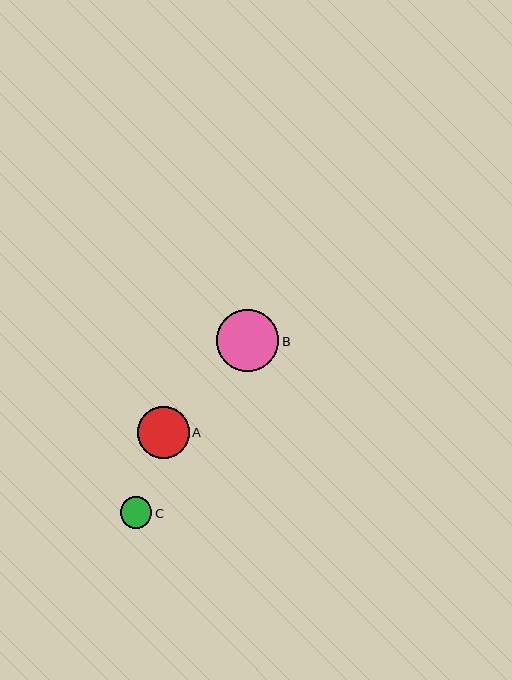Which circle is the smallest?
Circle C is the smallest with a size of approximately 32 pixels.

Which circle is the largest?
Circle B is the largest with a size of approximately 62 pixels.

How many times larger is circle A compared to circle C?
Circle A is approximately 1.6 times the size of circle C.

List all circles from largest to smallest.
From largest to smallest: B, A, C.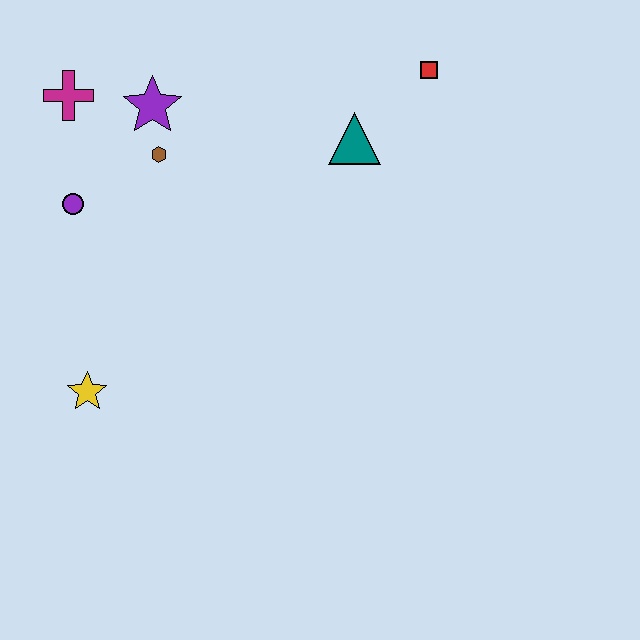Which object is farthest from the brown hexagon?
The red square is farthest from the brown hexagon.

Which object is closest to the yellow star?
The purple circle is closest to the yellow star.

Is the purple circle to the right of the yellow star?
No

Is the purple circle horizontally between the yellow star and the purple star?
No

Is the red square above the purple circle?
Yes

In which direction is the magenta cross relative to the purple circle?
The magenta cross is above the purple circle.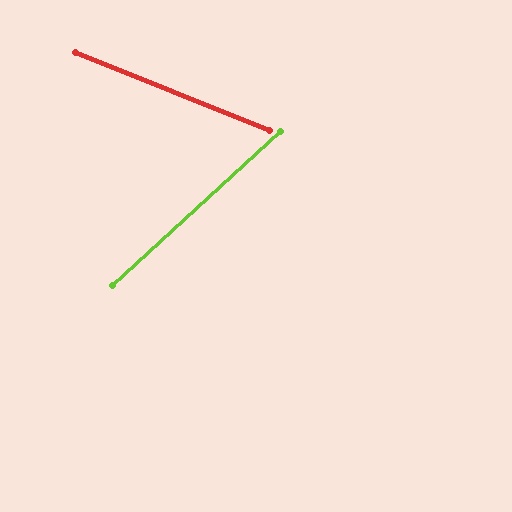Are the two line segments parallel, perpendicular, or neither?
Neither parallel nor perpendicular — they differ by about 64°.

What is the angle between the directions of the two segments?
Approximately 64 degrees.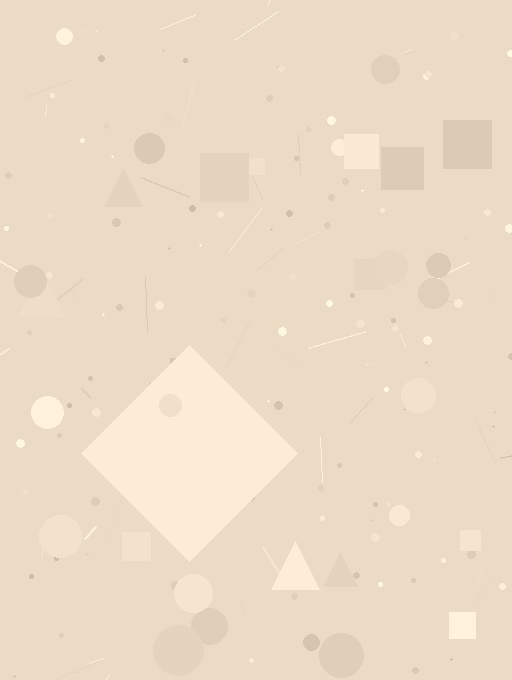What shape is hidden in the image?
A diamond is hidden in the image.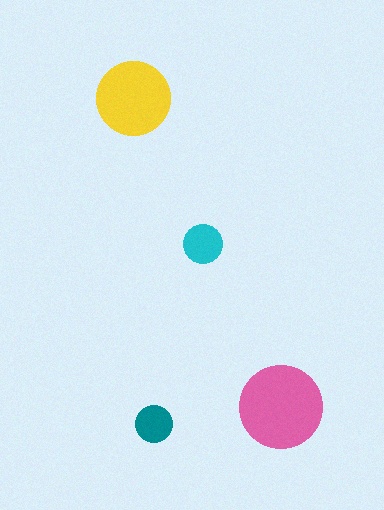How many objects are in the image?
There are 4 objects in the image.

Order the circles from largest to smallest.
the pink one, the yellow one, the cyan one, the teal one.